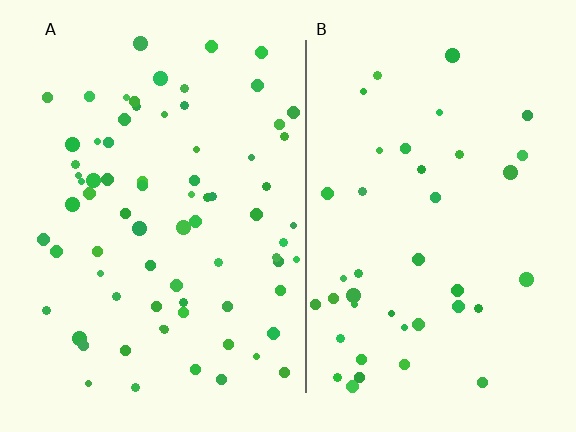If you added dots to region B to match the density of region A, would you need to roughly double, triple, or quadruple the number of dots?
Approximately double.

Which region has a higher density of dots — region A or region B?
A (the left).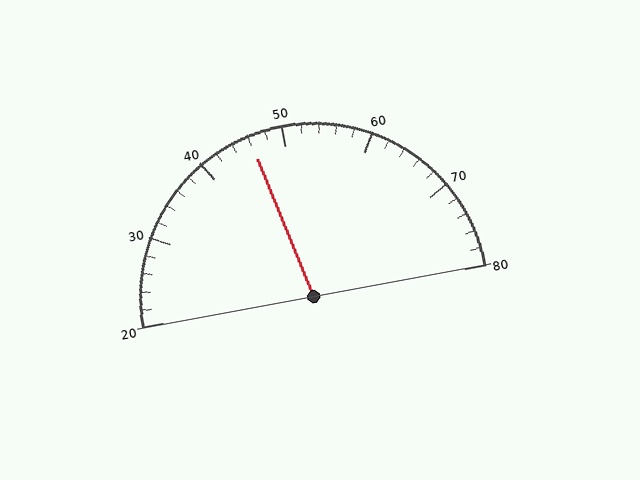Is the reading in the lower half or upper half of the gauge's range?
The reading is in the lower half of the range (20 to 80).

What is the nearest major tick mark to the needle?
The nearest major tick mark is 50.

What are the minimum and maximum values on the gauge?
The gauge ranges from 20 to 80.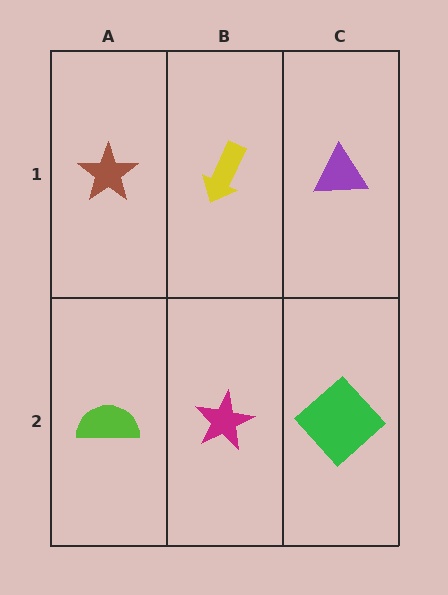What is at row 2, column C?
A green diamond.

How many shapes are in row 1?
3 shapes.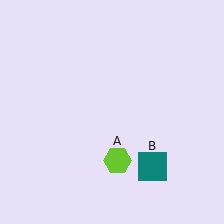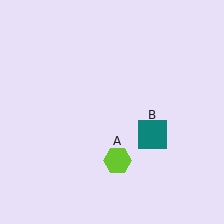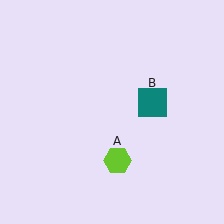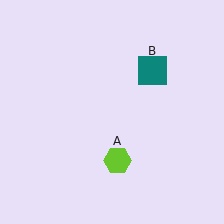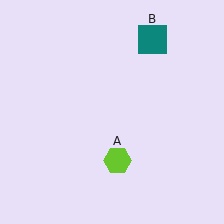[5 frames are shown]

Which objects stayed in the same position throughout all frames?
Lime hexagon (object A) remained stationary.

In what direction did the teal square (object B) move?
The teal square (object B) moved up.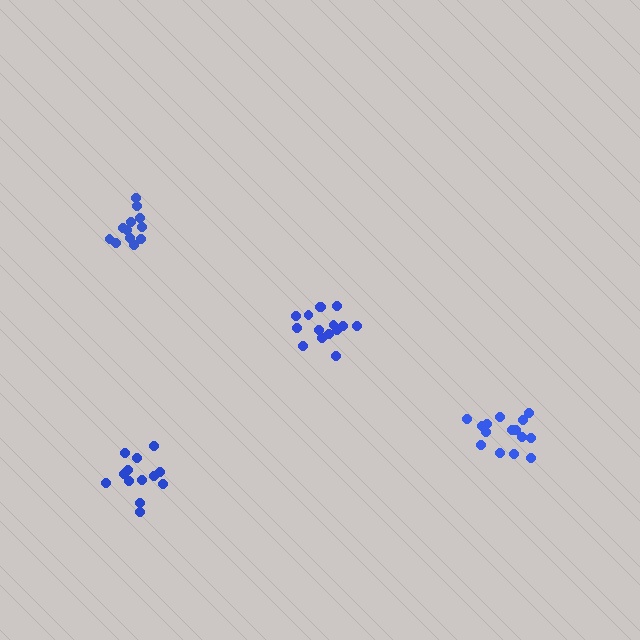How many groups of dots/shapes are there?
There are 4 groups.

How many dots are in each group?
Group 1: 13 dots, Group 2: 12 dots, Group 3: 15 dots, Group 4: 15 dots (55 total).